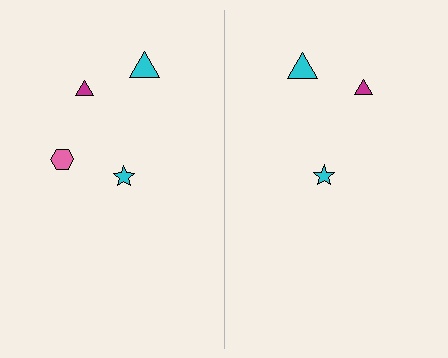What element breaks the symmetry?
A pink hexagon is missing from the right side.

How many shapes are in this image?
There are 7 shapes in this image.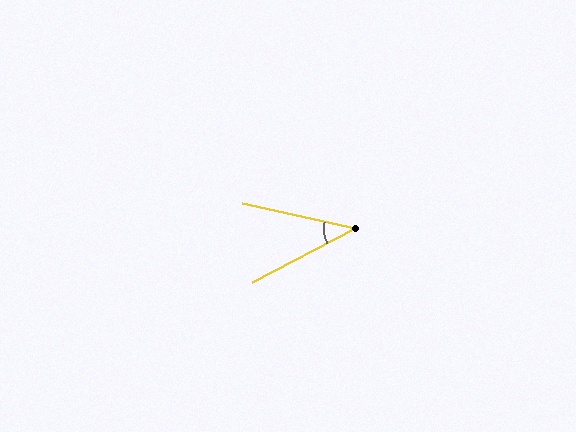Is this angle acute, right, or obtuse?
It is acute.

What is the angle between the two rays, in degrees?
Approximately 40 degrees.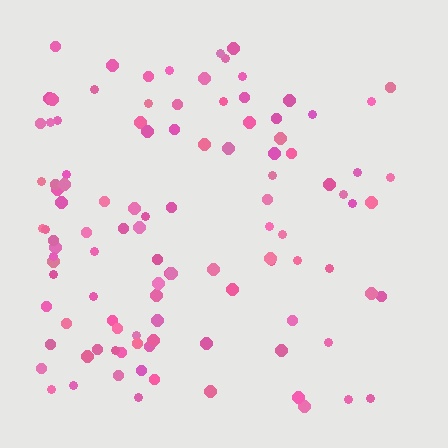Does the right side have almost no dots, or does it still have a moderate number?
Still a moderate number, just noticeably fewer than the left.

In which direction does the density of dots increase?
From right to left, with the left side densest.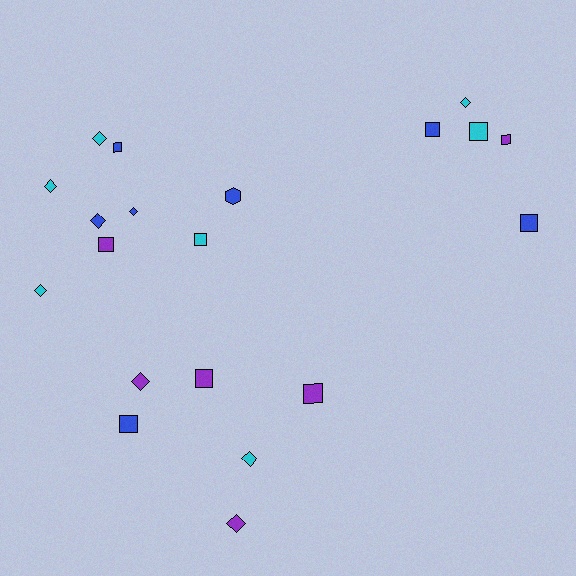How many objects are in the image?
There are 20 objects.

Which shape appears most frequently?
Square, with 10 objects.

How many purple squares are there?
There are 4 purple squares.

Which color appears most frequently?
Cyan, with 7 objects.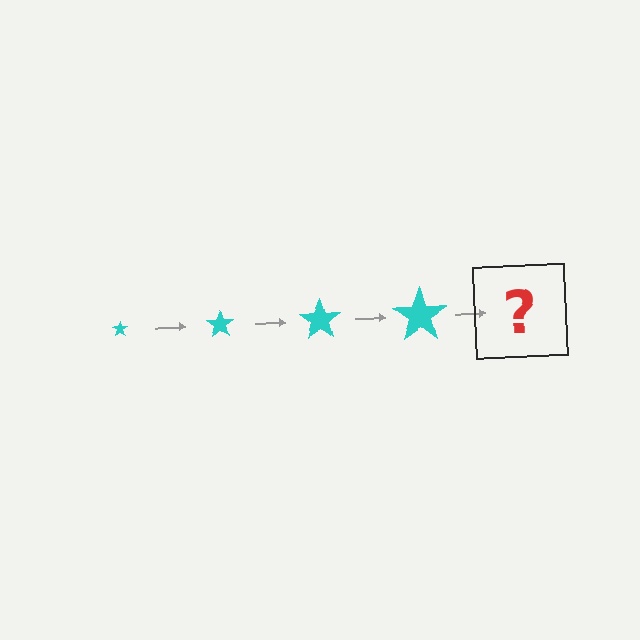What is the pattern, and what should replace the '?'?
The pattern is that the star gets progressively larger each step. The '?' should be a cyan star, larger than the previous one.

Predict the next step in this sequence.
The next step is a cyan star, larger than the previous one.